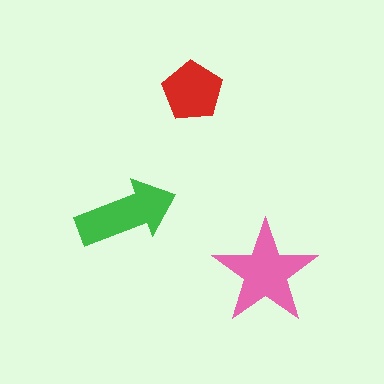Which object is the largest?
The pink star.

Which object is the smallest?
The red pentagon.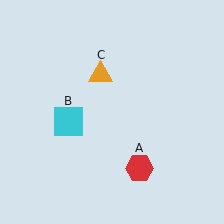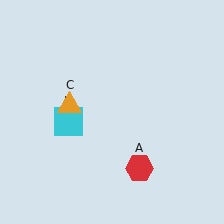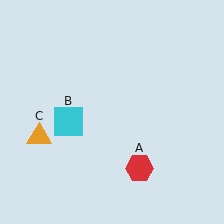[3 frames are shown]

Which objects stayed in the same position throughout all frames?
Red hexagon (object A) and cyan square (object B) remained stationary.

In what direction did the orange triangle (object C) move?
The orange triangle (object C) moved down and to the left.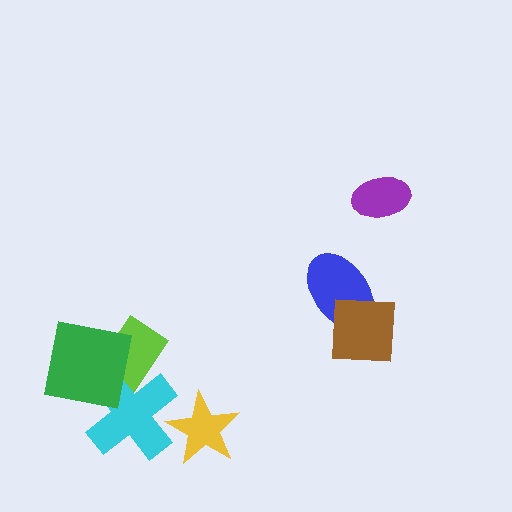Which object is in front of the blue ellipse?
The brown square is in front of the blue ellipse.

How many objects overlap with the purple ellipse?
0 objects overlap with the purple ellipse.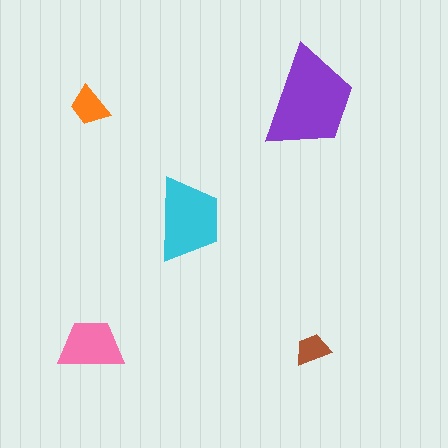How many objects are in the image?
There are 5 objects in the image.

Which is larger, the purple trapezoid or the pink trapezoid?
The purple one.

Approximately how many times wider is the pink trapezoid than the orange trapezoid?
About 1.5 times wider.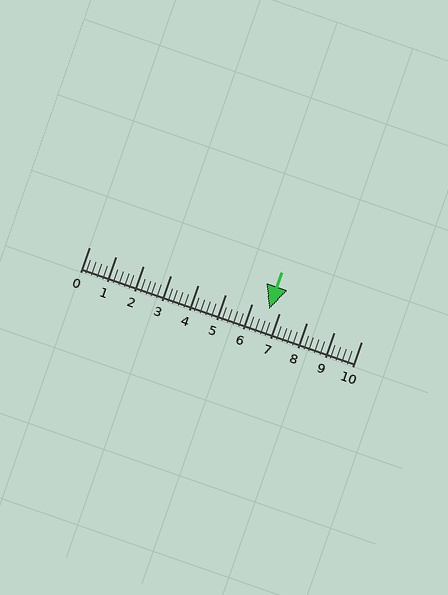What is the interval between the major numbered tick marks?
The major tick marks are spaced 1 units apart.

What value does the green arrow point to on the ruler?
The green arrow points to approximately 6.6.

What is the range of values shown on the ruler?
The ruler shows values from 0 to 10.